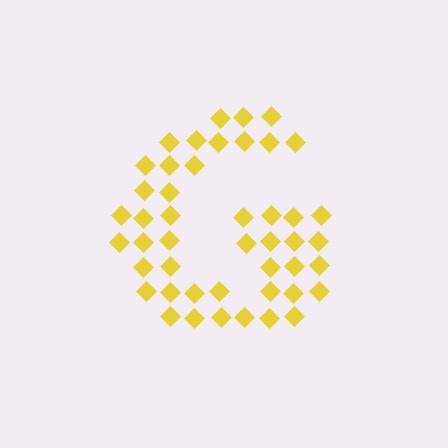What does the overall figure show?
The overall figure shows the letter G.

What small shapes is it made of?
It is made of small diamonds.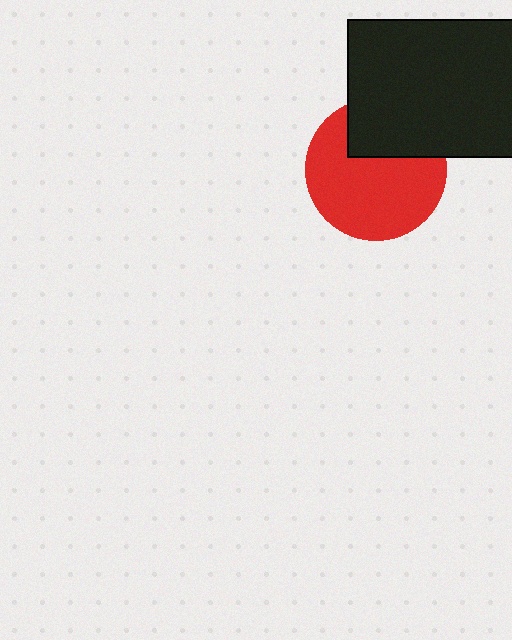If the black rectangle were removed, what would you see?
You would see the complete red circle.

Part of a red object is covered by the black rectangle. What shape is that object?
It is a circle.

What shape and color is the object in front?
The object in front is a black rectangle.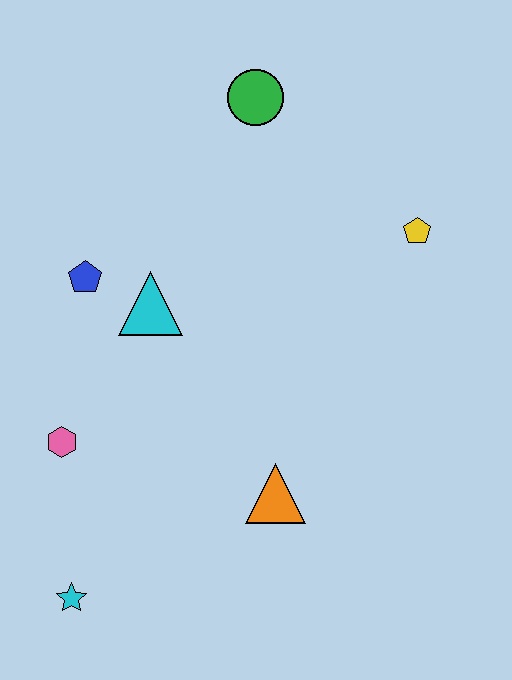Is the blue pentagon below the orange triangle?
No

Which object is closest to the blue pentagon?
The cyan triangle is closest to the blue pentagon.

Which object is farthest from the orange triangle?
The green circle is farthest from the orange triangle.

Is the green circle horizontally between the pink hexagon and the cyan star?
No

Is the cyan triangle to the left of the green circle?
Yes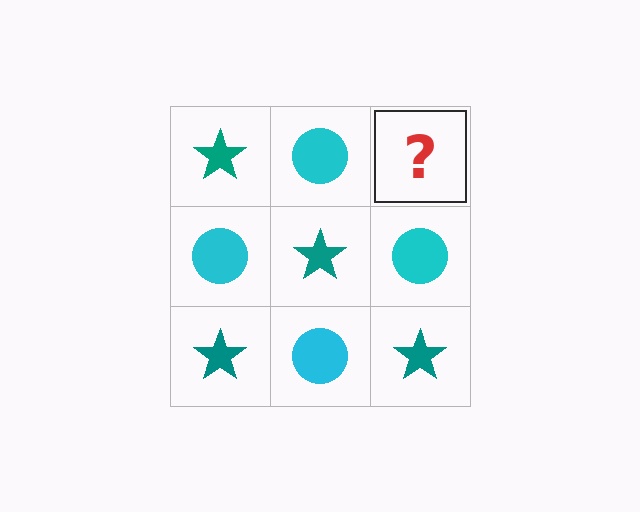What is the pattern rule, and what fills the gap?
The rule is that it alternates teal star and cyan circle in a checkerboard pattern. The gap should be filled with a teal star.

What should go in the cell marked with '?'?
The missing cell should contain a teal star.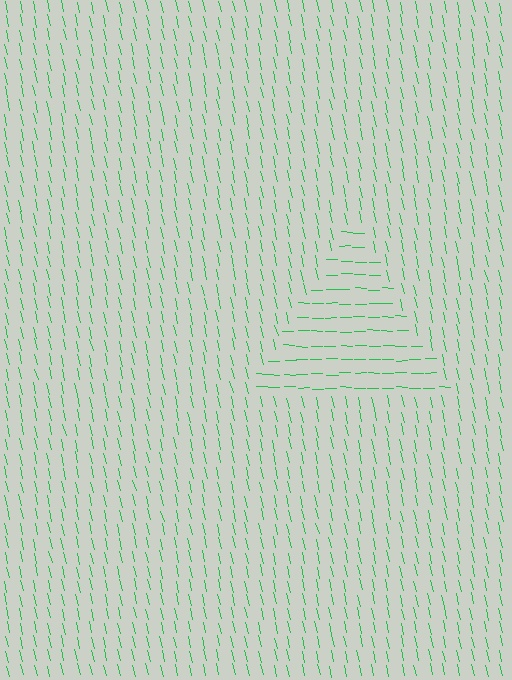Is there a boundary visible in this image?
Yes, there is a texture boundary formed by a change in line orientation.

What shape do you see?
I see a triangle.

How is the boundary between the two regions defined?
The boundary is defined purely by a change in line orientation (approximately 76 degrees difference). All lines are the same color and thickness.